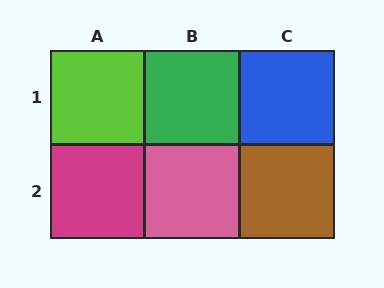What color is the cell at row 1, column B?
Green.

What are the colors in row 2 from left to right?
Magenta, pink, brown.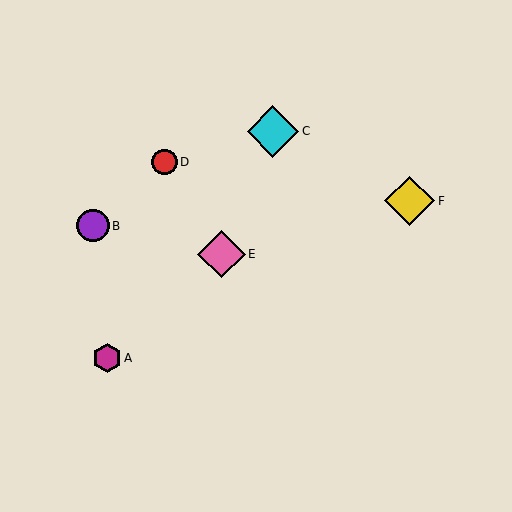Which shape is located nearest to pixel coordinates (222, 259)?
The pink diamond (labeled E) at (221, 254) is nearest to that location.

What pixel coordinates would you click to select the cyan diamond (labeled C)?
Click at (273, 131) to select the cyan diamond C.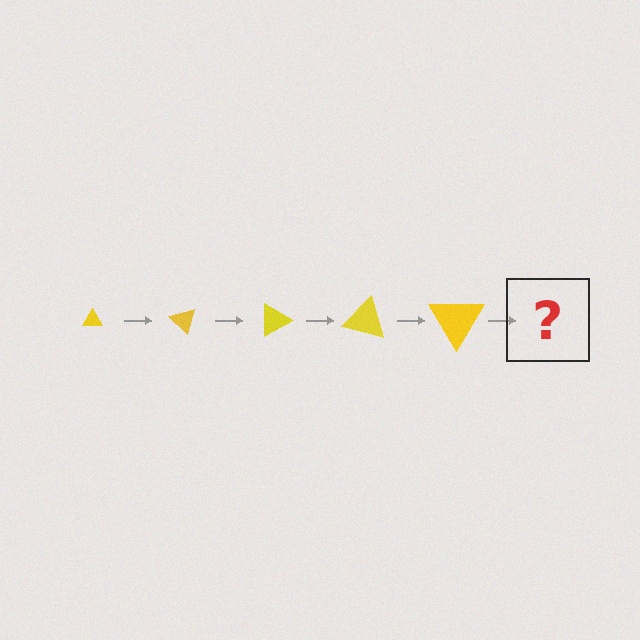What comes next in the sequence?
The next element should be a triangle, larger than the previous one and rotated 225 degrees from the start.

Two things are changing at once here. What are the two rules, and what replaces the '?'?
The two rules are that the triangle grows larger each step and it rotates 45 degrees each step. The '?' should be a triangle, larger than the previous one and rotated 225 degrees from the start.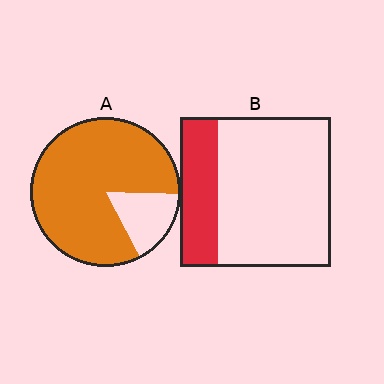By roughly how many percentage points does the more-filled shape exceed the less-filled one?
By roughly 60 percentage points (A over B).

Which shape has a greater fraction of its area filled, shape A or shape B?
Shape A.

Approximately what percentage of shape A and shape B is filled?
A is approximately 85% and B is approximately 25%.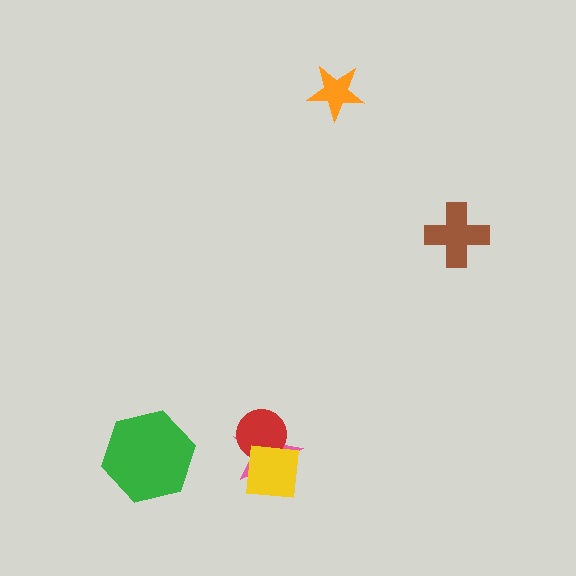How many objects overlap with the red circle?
2 objects overlap with the red circle.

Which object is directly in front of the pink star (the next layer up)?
The red circle is directly in front of the pink star.